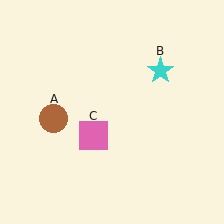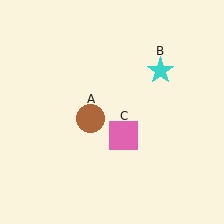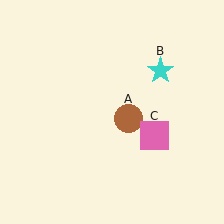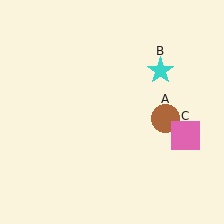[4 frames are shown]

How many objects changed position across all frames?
2 objects changed position: brown circle (object A), pink square (object C).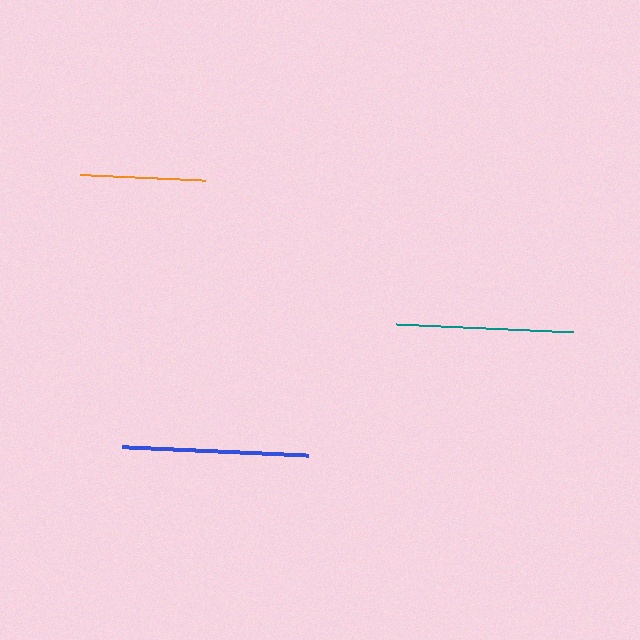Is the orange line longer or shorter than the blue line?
The blue line is longer than the orange line.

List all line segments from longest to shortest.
From longest to shortest: blue, teal, orange.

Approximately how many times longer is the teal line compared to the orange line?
The teal line is approximately 1.4 times the length of the orange line.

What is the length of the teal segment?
The teal segment is approximately 176 pixels long.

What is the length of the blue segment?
The blue segment is approximately 186 pixels long.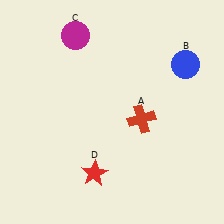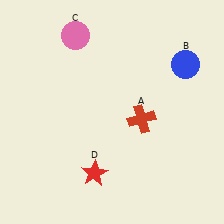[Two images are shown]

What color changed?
The circle (C) changed from magenta in Image 1 to pink in Image 2.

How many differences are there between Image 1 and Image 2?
There is 1 difference between the two images.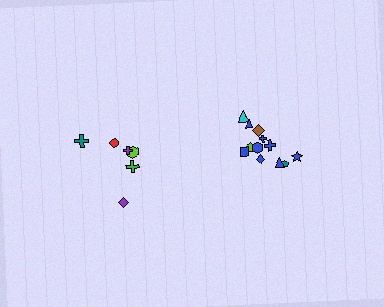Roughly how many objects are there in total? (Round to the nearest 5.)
Roughly 20 objects in total.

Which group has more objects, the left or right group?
The right group.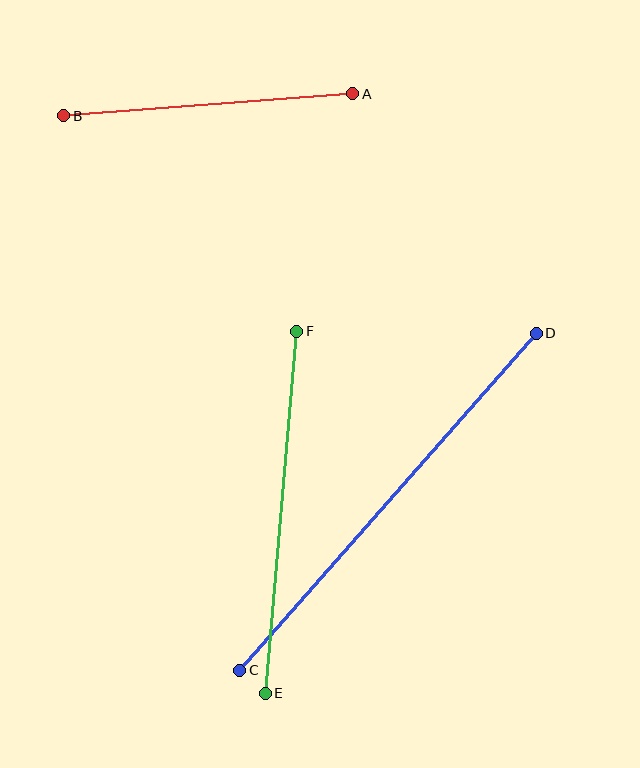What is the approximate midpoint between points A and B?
The midpoint is at approximately (208, 105) pixels.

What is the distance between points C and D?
The distance is approximately 449 pixels.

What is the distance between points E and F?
The distance is approximately 363 pixels.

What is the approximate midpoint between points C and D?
The midpoint is at approximately (388, 502) pixels.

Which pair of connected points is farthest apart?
Points C and D are farthest apart.